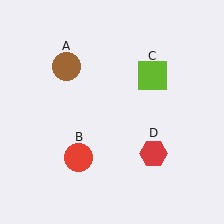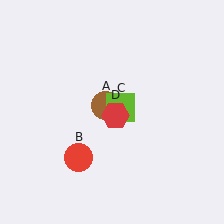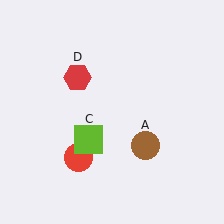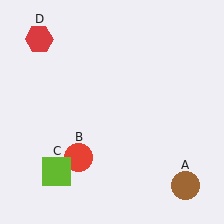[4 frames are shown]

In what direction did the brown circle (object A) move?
The brown circle (object A) moved down and to the right.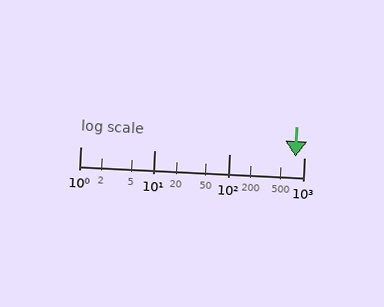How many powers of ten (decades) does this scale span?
The scale spans 3 decades, from 1 to 1000.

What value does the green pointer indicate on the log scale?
The pointer indicates approximately 780.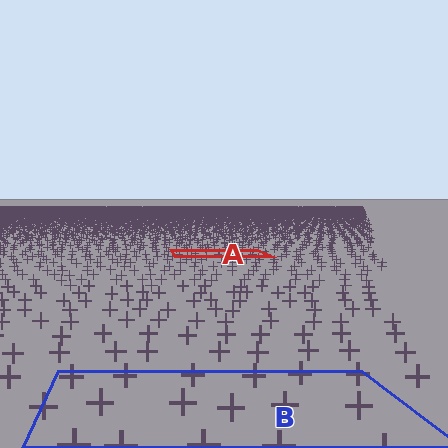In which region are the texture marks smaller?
The texture marks are smaller in region A, because it is farther away.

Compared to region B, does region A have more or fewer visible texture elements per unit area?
Region A has more texture elements per unit area — they are packed more densely because it is farther away.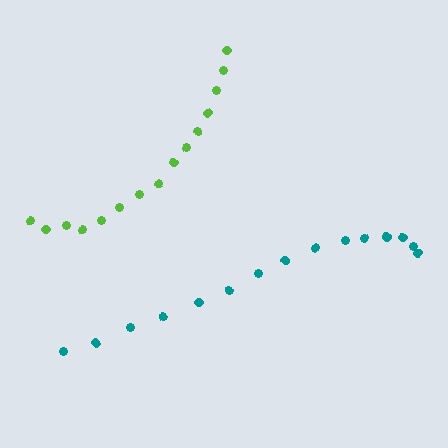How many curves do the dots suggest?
There are 2 distinct paths.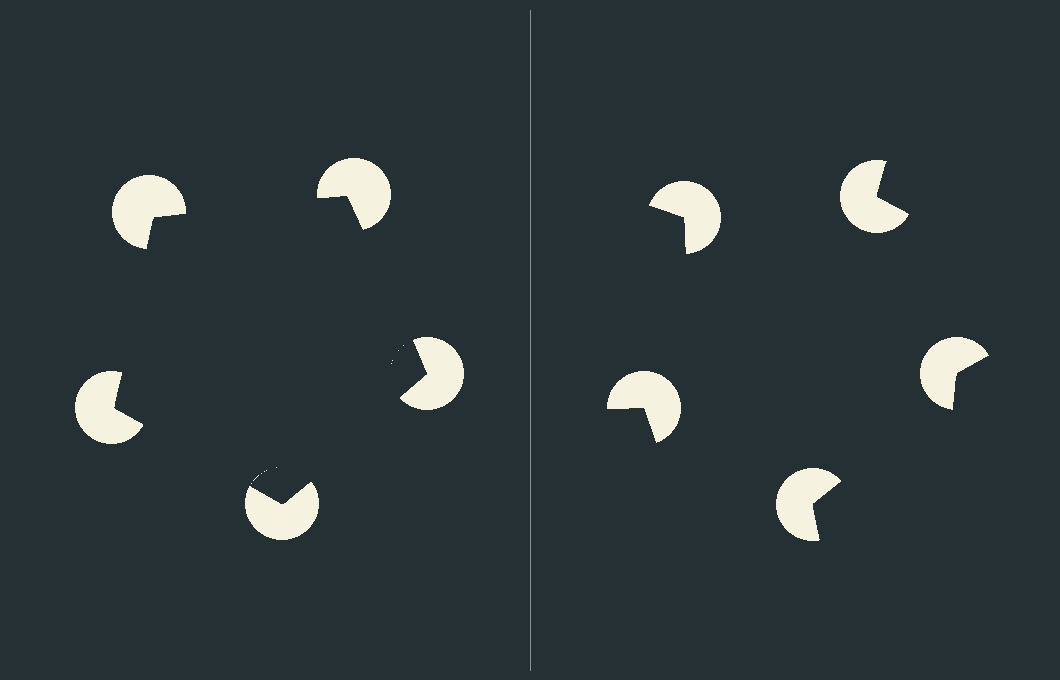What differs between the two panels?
The pac-man discs are positioned identically on both sides; only the wedge orientations differ. On the left they align to a pentagon; on the right they are misaligned.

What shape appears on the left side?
An illusory pentagon.